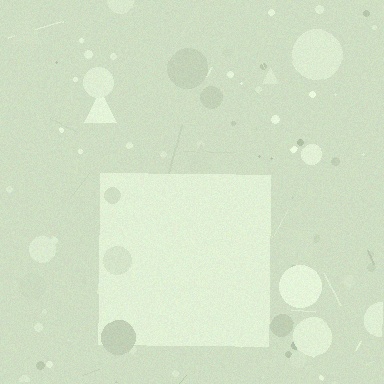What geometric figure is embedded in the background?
A square is embedded in the background.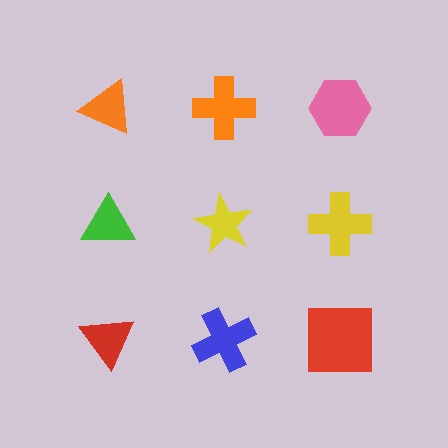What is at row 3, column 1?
A red triangle.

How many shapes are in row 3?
3 shapes.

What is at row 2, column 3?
A yellow cross.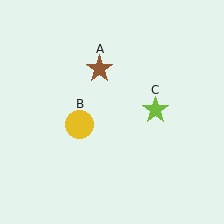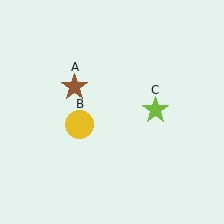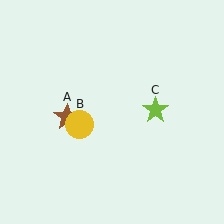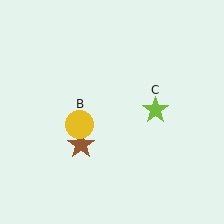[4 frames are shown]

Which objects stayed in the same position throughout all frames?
Yellow circle (object B) and lime star (object C) remained stationary.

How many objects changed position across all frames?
1 object changed position: brown star (object A).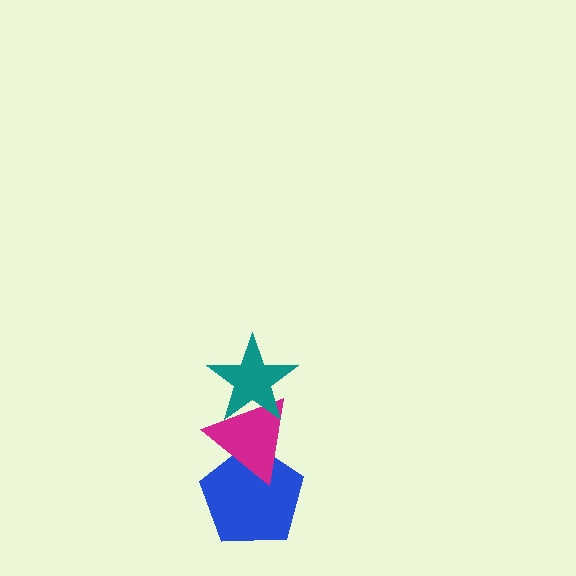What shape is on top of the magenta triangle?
The teal star is on top of the magenta triangle.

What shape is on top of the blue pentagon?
The magenta triangle is on top of the blue pentagon.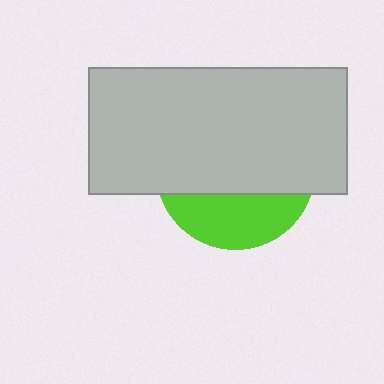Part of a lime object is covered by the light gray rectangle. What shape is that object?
It is a circle.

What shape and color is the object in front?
The object in front is a light gray rectangle.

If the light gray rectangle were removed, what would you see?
You would see the complete lime circle.